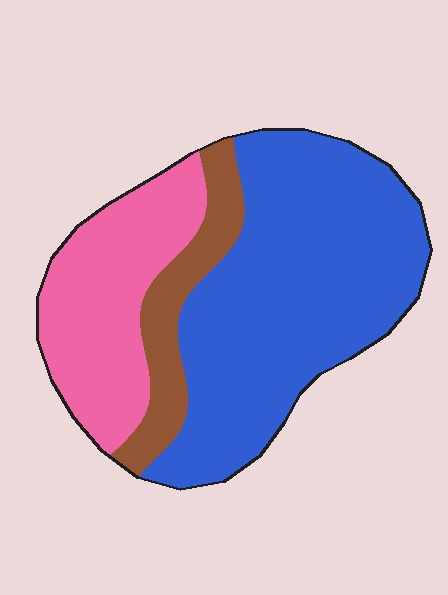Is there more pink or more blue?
Blue.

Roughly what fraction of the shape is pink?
Pink covers 28% of the shape.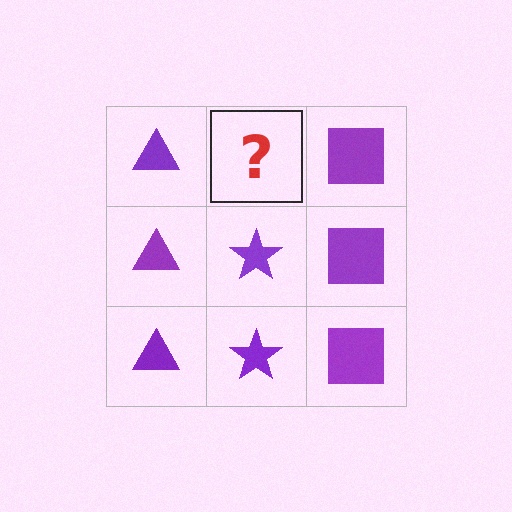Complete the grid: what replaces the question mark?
The question mark should be replaced with a purple star.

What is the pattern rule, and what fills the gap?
The rule is that each column has a consistent shape. The gap should be filled with a purple star.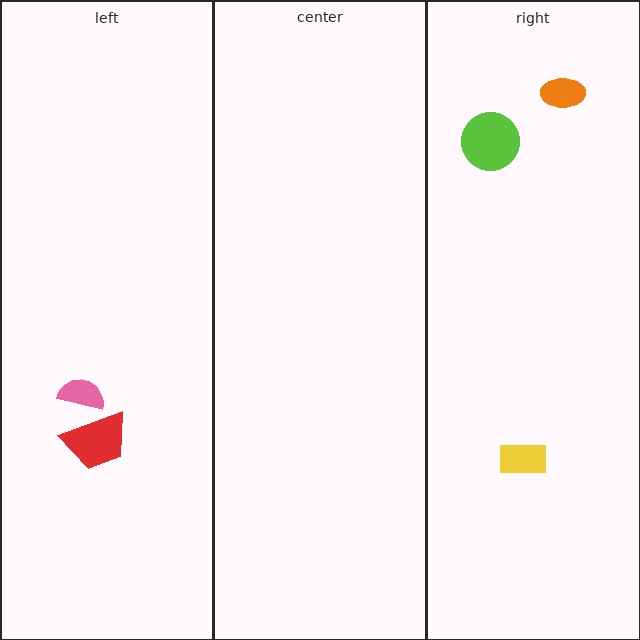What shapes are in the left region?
The pink semicircle, the red trapezoid.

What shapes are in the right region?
The lime circle, the yellow rectangle, the orange ellipse.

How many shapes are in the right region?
3.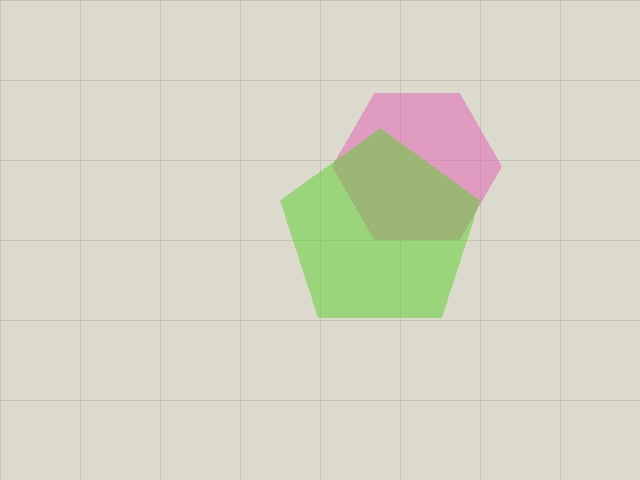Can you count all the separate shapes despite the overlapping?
Yes, there are 2 separate shapes.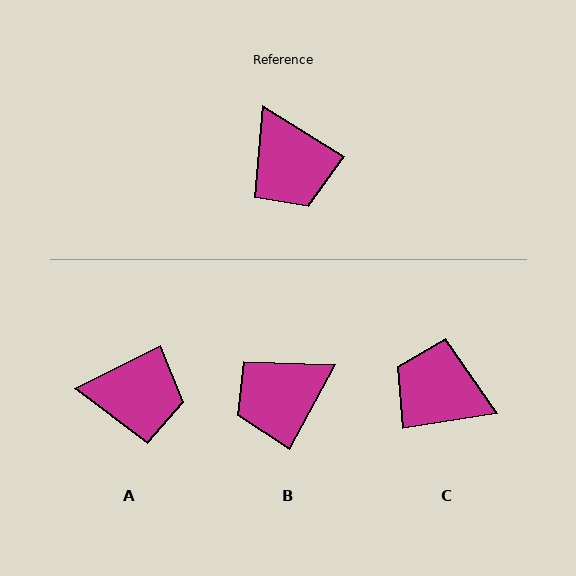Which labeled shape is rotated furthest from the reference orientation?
C, about 140 degrees away.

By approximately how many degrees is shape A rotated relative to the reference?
Approximately 58 degrees counter-clockwise.